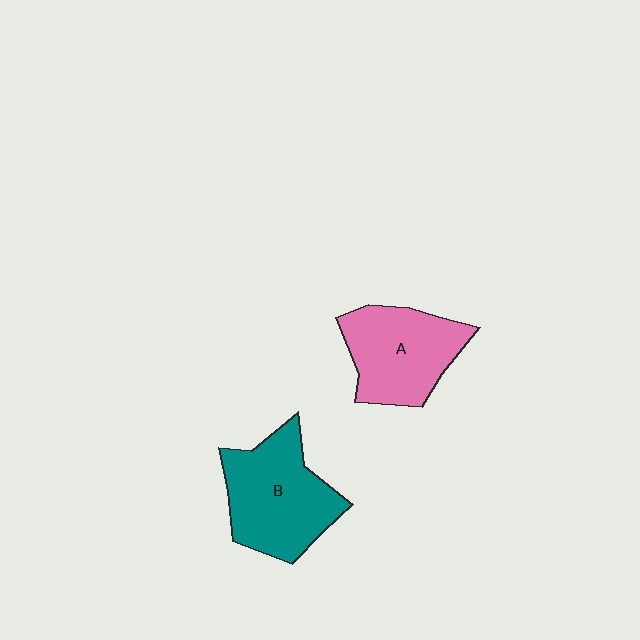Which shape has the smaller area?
Shape A (pink).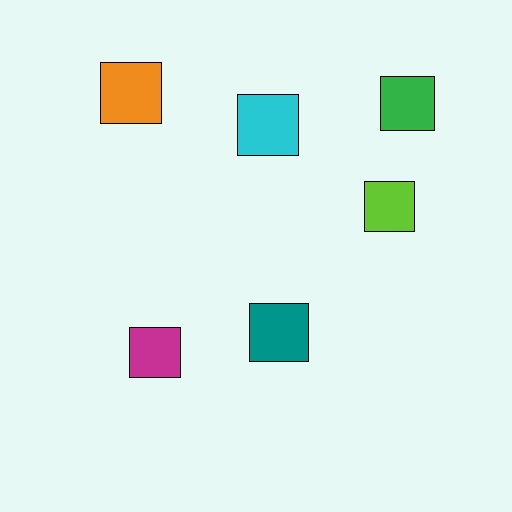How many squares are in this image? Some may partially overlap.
There are 6 squares.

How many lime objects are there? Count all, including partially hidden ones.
There is 1 lime object.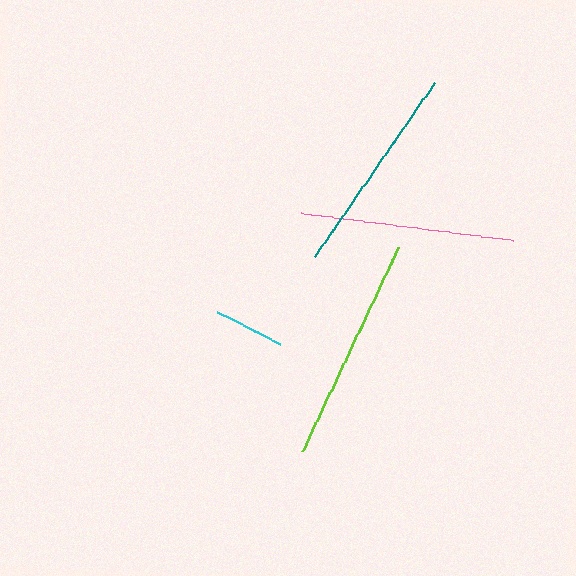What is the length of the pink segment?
The pink segment is approximately 214 pixels long.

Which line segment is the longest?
The lime line is the longest at approximately 225 pixels.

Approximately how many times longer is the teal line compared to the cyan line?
The teal line is approximately 3.0 times the length of the cyan line.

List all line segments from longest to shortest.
From longest to shortest: lime, pink, teal, cyan.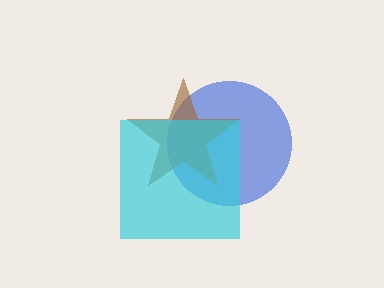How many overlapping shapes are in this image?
There are 3 overlapping shapes in the image.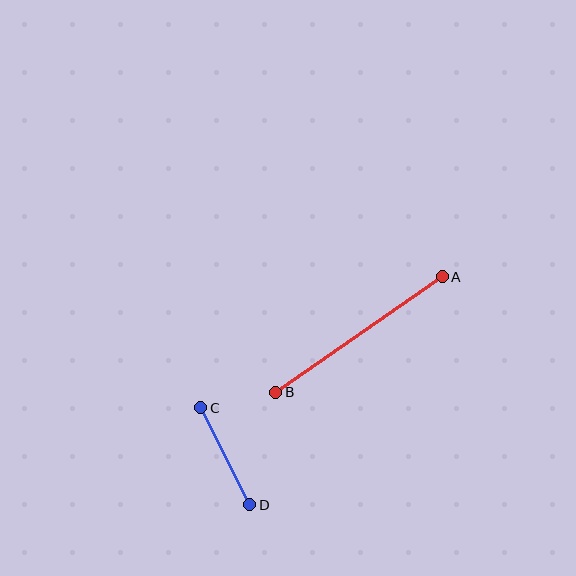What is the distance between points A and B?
The distance is approximately 203 pixels.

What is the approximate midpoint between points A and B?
The midpoint is at approximately (359, 335) pixels.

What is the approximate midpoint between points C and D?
The midpoint is at approximately (225, 456) pixels.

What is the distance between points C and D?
The distance is approximately 109 pixels.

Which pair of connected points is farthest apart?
Points A and B are farthest apart.